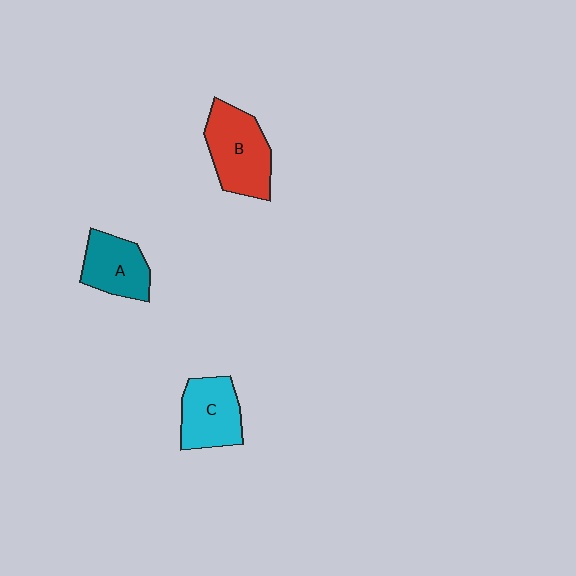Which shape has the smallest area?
Shape A (teal).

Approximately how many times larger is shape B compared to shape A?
Approximately 1.4 times.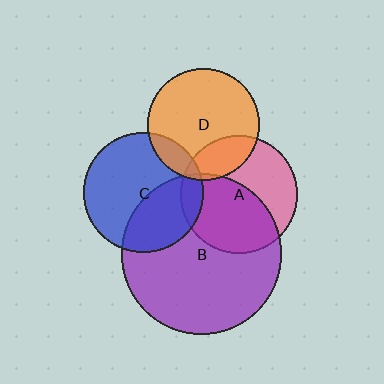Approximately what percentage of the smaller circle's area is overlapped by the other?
Approximately 5%.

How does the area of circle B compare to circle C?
Approximately 1.8 times.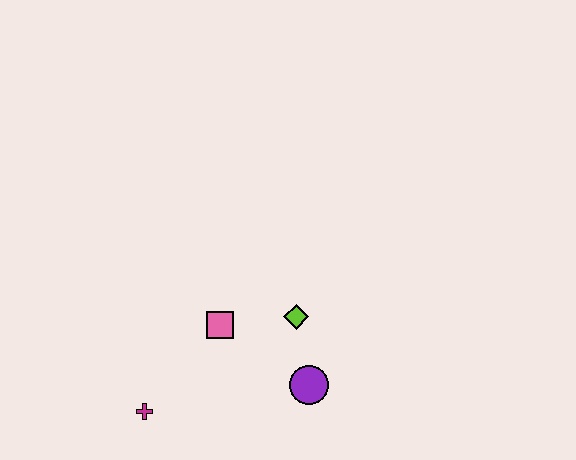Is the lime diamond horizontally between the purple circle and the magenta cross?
Yes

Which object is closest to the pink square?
The lime diamond is closest to the pink square.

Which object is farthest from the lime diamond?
The magenta cross is farthest from the lime diamond.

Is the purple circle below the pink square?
Yes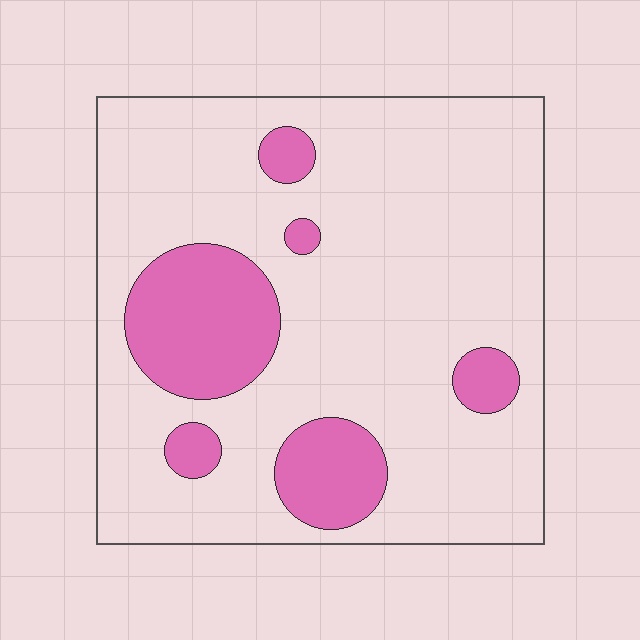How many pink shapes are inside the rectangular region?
6.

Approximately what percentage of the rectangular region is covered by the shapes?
Approximately 20%.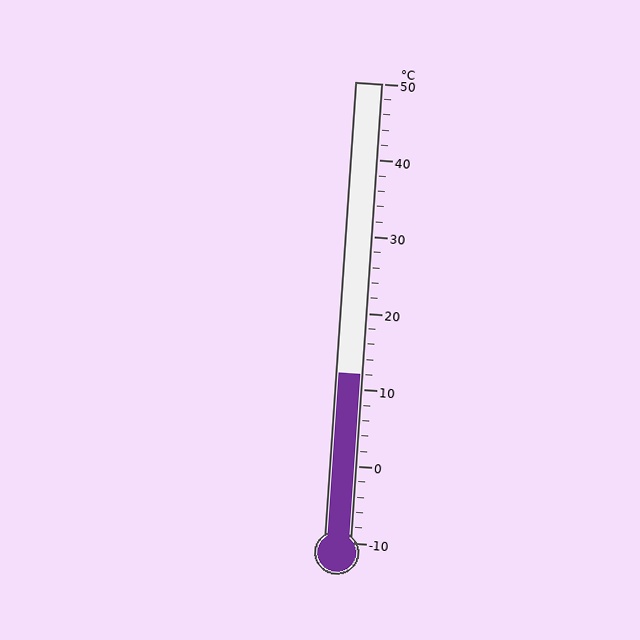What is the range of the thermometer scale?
The thermometer scale ranges from -10°C to 50°C.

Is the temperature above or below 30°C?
The temperature is below 30°C.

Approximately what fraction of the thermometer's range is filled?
The thermometer is filled to approximately 35% of its range.